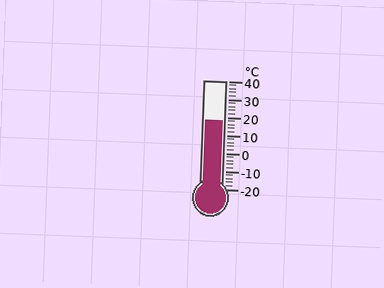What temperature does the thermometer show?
The thermometer shows approximately 18°C.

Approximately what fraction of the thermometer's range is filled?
The thermometer is filled to approximately 65% of its range.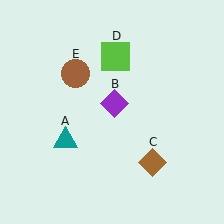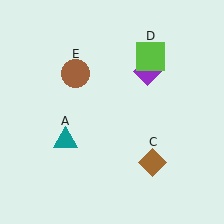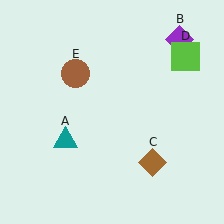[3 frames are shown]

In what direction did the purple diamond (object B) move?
The purple diamond (object B) moved up and to the right.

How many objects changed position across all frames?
2 objects changed position: purple diamond (object B), lime square (object D).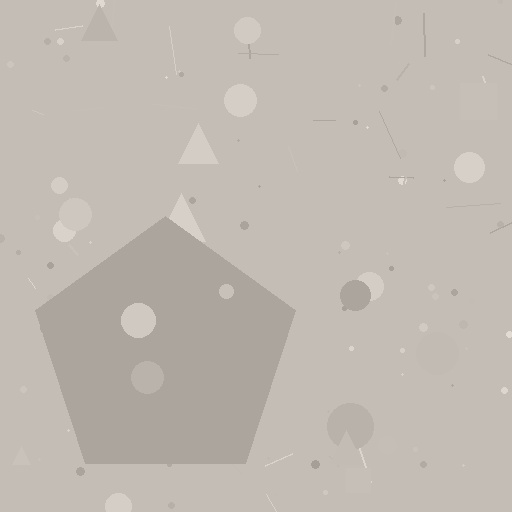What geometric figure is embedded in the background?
A pentagon is embedded in the background.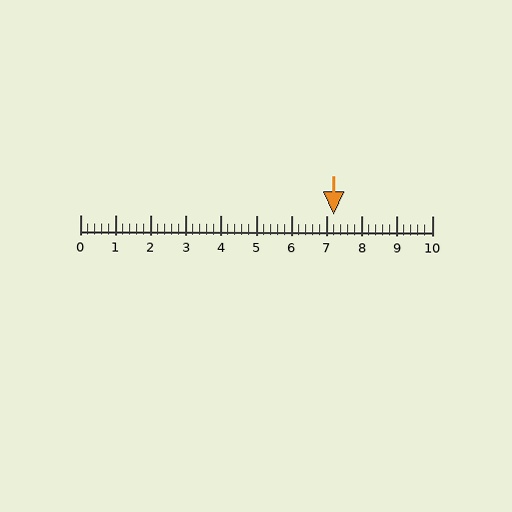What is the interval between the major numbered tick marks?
The major tick marks are spaced 1 units apart.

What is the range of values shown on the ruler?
The ruler shows values from 0 to 10.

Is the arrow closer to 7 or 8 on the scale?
The arrow is closer to 7.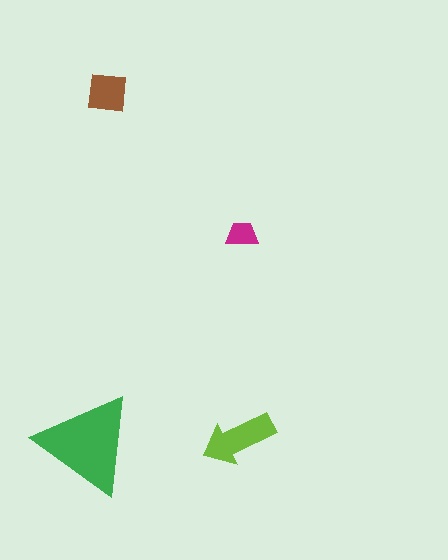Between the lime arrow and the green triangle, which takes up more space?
The green triangle.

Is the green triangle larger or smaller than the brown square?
Larger.